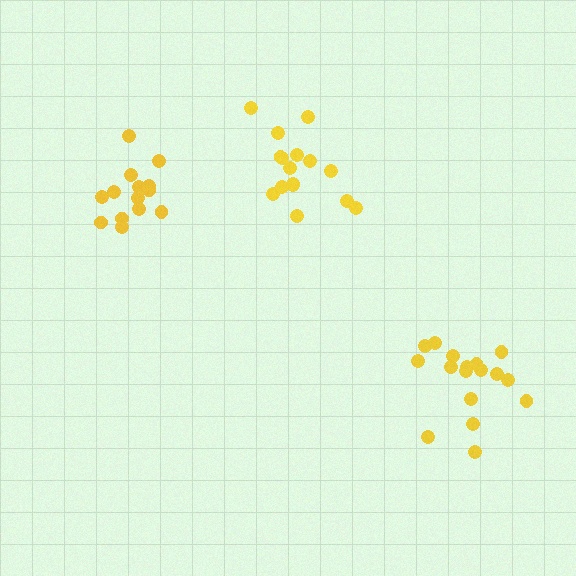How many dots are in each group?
Group 1: 17 dots, Group 2: 16 dots, Group 3: 14 dots (47 total).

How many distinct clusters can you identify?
There are 3 distinct clusters.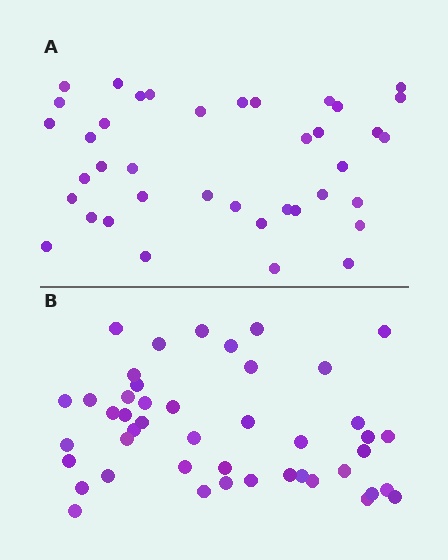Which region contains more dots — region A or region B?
Region B (the bottom region) has more dots.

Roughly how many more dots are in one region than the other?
Region B has about 6 more dots than region A.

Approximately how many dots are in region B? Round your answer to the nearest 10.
About 40 dots. (The exact count is 45, which rounds to 40.)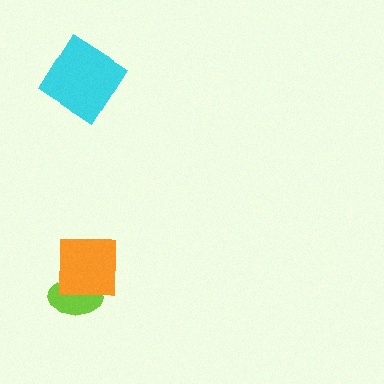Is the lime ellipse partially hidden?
Yes, it is partially covered by another shape.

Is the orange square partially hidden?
No, no other shape covers it.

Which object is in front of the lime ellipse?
The orange square is in front of the lime ellipse.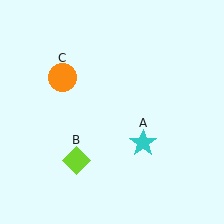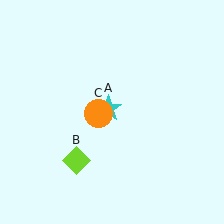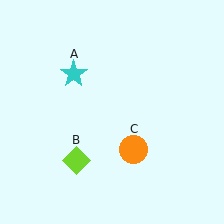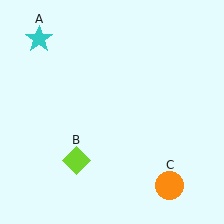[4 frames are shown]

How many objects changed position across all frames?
2 objects changed position: cyan star (object A), orange circle (object C).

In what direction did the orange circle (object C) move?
The orange circle (object C) moved down and to the right.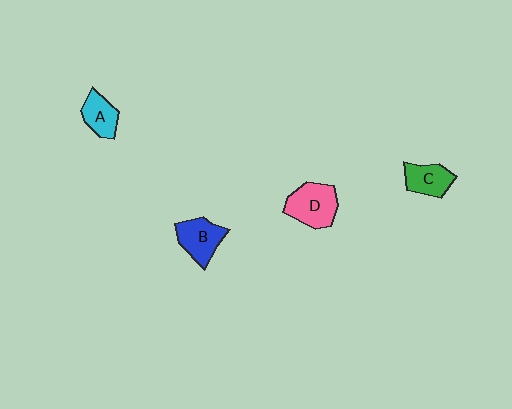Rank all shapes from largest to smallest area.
From largest to smallest: D (pink), B (blue), C (green), A (cyan).